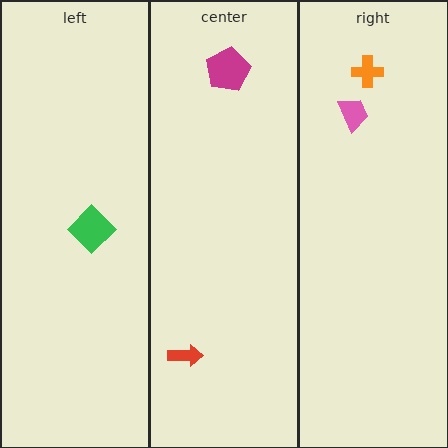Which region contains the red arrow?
The center region.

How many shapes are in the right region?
2.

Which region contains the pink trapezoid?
The right region.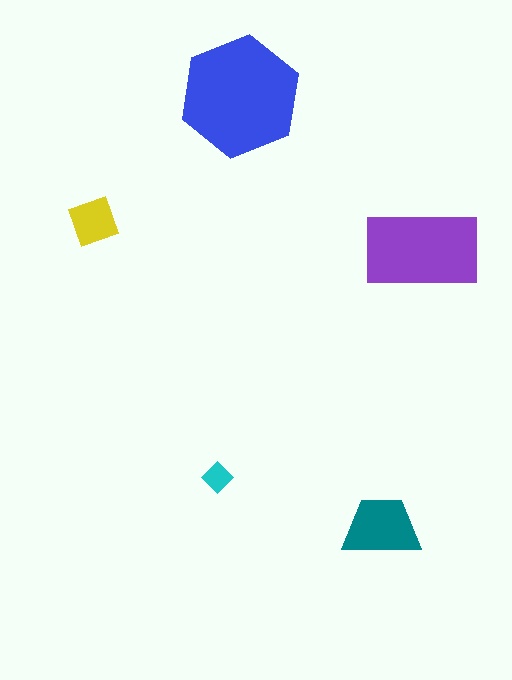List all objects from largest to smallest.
The blue hexagon, the purple rectangle, the teal trapezoid, the yellow square, the cyan diamond.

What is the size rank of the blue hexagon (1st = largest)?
1st.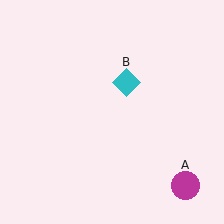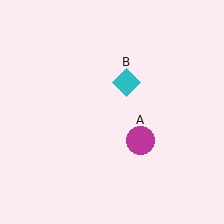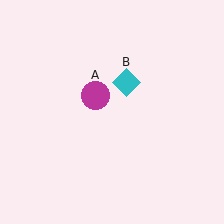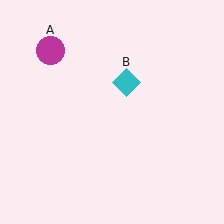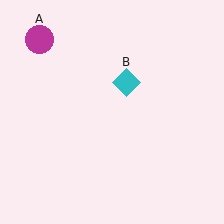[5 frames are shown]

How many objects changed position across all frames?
1 object changed position: magenta circle (object A).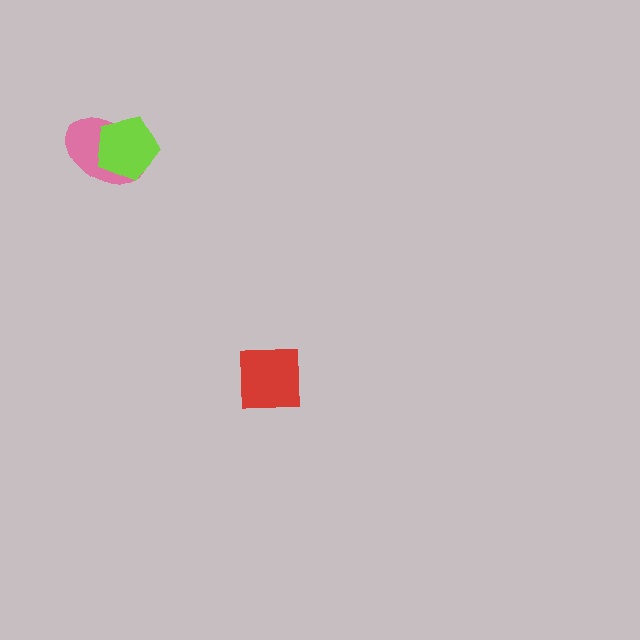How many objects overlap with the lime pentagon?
1 object overlaps with the lime pentagon.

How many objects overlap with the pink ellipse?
1 object overlaps with the pink ellipse.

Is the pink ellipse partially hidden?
Yes, it is partially covered by another shape.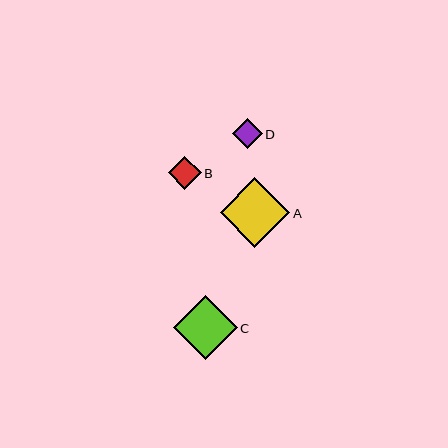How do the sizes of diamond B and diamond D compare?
Diamond B and diamond D are approximately the same size.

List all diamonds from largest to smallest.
From largest to smallest: A, C, B, D.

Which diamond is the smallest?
Diamond D is the smallest with a size of approximately 30 pixels.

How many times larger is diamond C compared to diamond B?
Diamond C is approximately 1.9 times the size of diamond B.